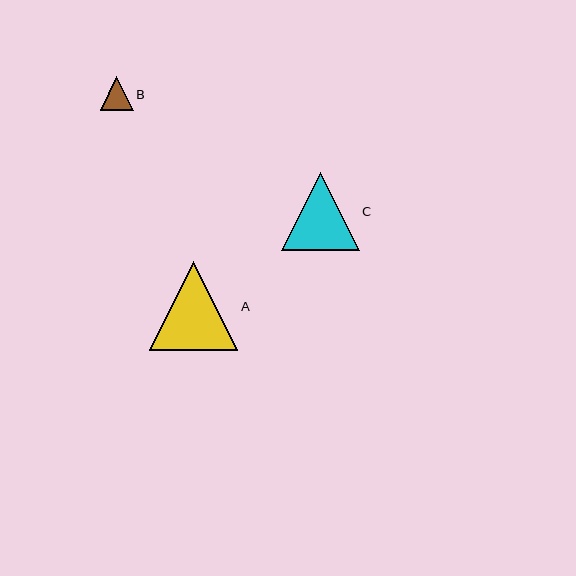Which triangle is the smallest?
Triangle B is the smallest with a size of approximately 33 pixels.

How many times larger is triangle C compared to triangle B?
Triangle C is approximately 2.3 times the size of triangle B.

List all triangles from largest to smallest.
From largest to smallest: A, C, B.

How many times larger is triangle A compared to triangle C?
Triangle A is approximately 1.1 times the size of triangle C.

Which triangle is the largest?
Triangle A is the largest with a size of approximately 89 pixels.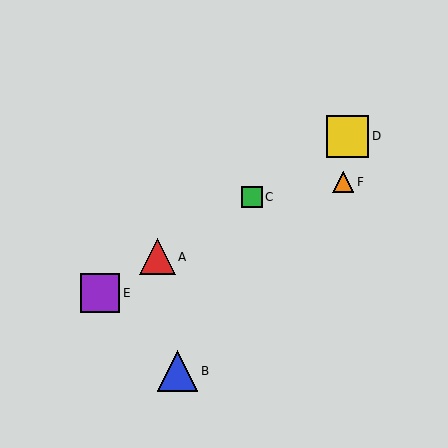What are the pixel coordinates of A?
Object A is at (157, 257).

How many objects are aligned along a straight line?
4 objects (A, C, D, E) are aligned along a straight line.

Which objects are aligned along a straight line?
Objects A, C, D, E are aligned along a straight line.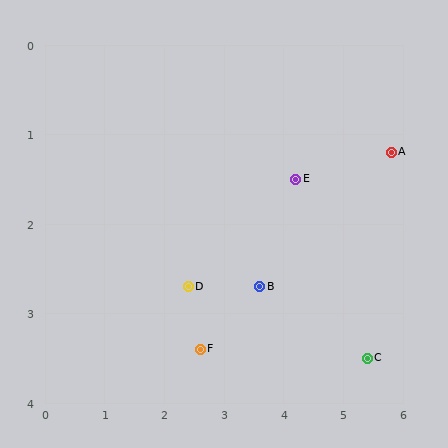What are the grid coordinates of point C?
Point C is at approximately (5.4, 3.5).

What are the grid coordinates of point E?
Point E is at approximately (4.2, 1.5).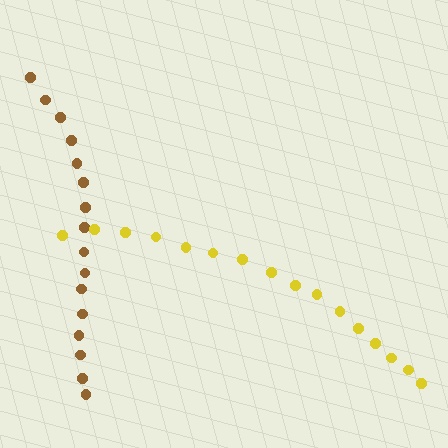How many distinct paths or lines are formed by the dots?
There are 2 distinct paths.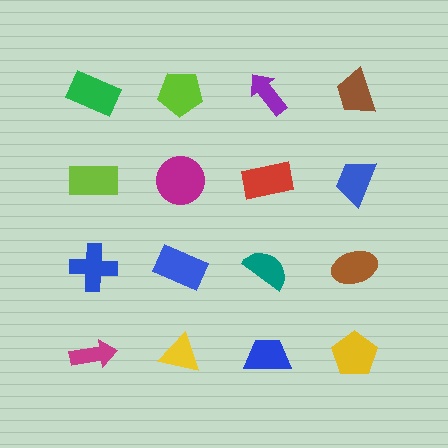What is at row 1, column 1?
A green rectangle.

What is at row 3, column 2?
A blue rectangle.